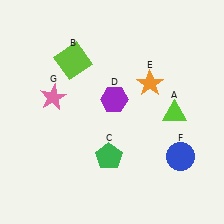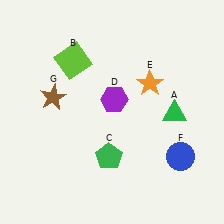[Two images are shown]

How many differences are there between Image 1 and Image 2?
There are 2 differences between the two images.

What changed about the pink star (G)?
In Image 1, G is pink. In Image 2, it changed to brown.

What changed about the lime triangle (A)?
In Image 1, A is lime. In Image 2, it changed to green.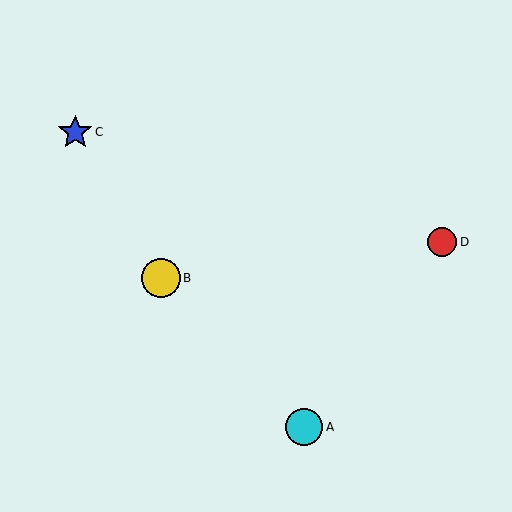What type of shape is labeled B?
Shape B is a yellow circle.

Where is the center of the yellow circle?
The center of the yellow circle is at (161, 278).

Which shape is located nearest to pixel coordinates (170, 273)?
The yellow circle (labeled B) at (161, 278) is nearest to that location.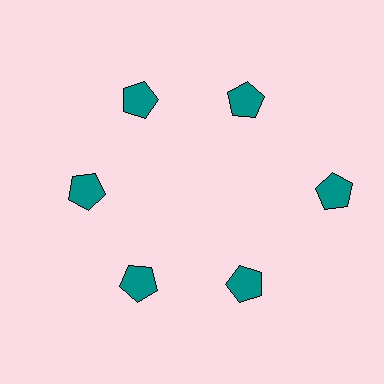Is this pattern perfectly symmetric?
No. The 6 teal pentagons are arranged in a ring, but one element near the 3 o'clock position is pushed outward from the center, breaking the 6-fold rotational symmetry.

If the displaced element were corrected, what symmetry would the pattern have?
It would have 6-fold rotational symmetry — the pattern would map onto itself every 60 degrees.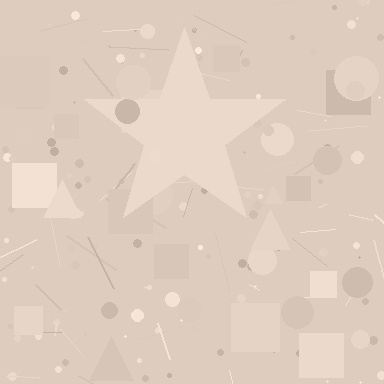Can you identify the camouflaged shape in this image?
The camouflaged shape is a star.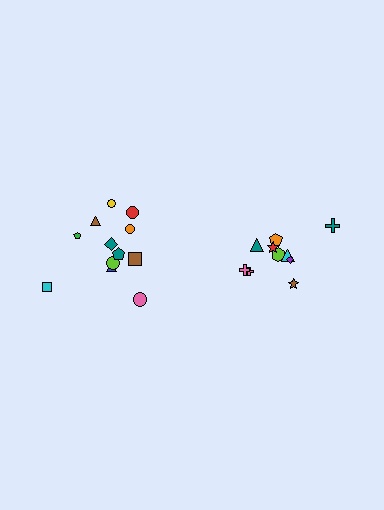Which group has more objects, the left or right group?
The left group.